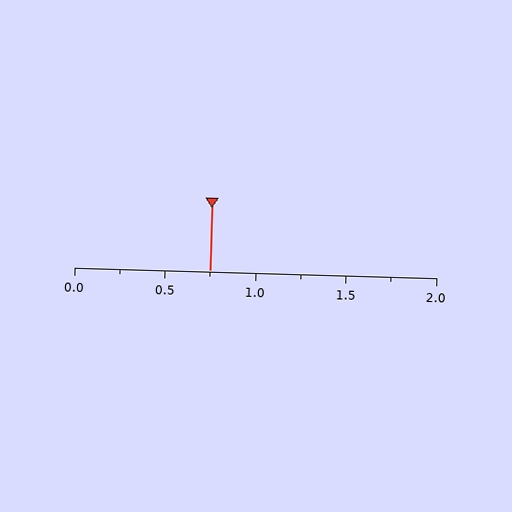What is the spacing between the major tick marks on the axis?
The major ticks are spaced 0.5 apart.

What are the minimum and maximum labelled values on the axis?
The axis runs from 0.0 to 2.0.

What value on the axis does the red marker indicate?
The marker indicates approximately 0.75.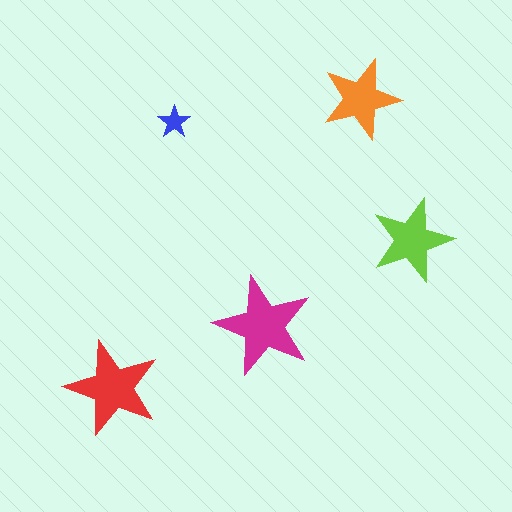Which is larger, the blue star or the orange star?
The orange one.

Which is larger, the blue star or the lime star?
The lime one.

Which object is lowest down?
The red star is bottommost.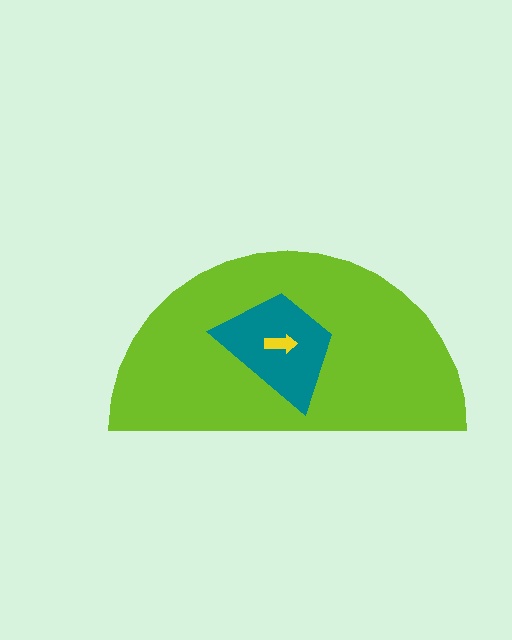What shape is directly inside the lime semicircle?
The teal trapezoid.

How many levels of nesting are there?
3.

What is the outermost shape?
The lime semicircle.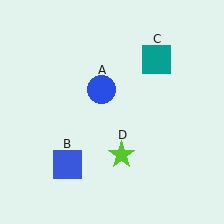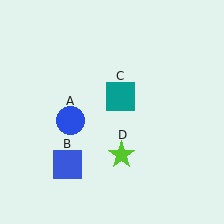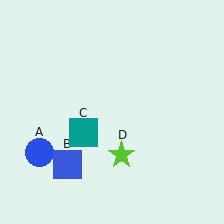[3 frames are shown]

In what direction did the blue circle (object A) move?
The blue circle (object A) moved down and to the left.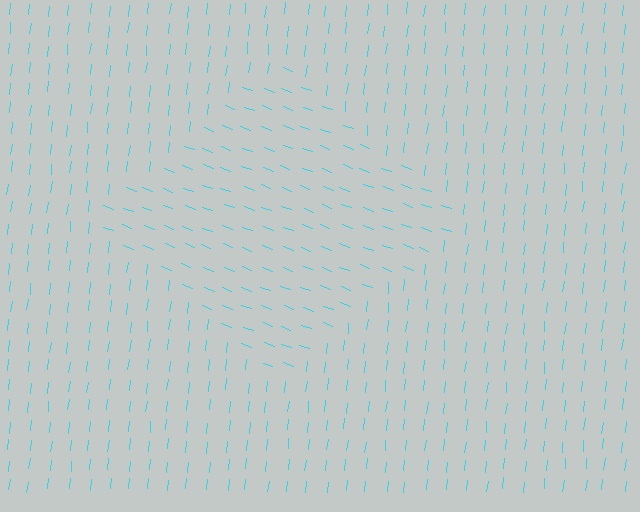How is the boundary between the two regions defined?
The boundary is defined purely by a change in line orientation (approximately 76 degrees difference). All lines are the same color and thickness.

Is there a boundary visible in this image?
Yes, there is a texture boundary formed by a change in line orientation.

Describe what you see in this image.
The image is filled with small cyan line segments. A diamond region in the image has lines oriented differently from the surrounding lines, creating a visible texture boundary.